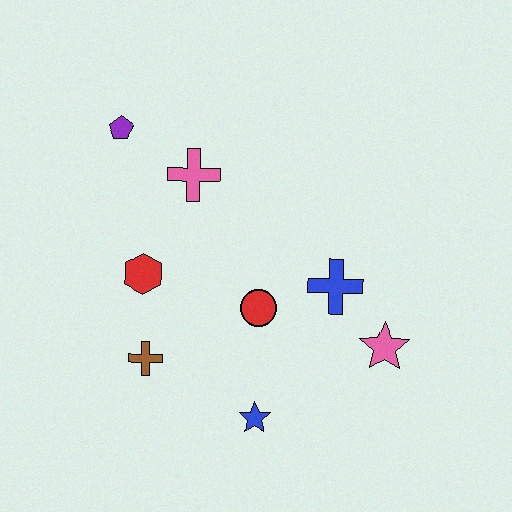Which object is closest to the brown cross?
The red hexagon is closest to the brown cross.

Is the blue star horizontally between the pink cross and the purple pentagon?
No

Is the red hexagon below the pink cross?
Yes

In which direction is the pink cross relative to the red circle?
The pink cross is above the red circle.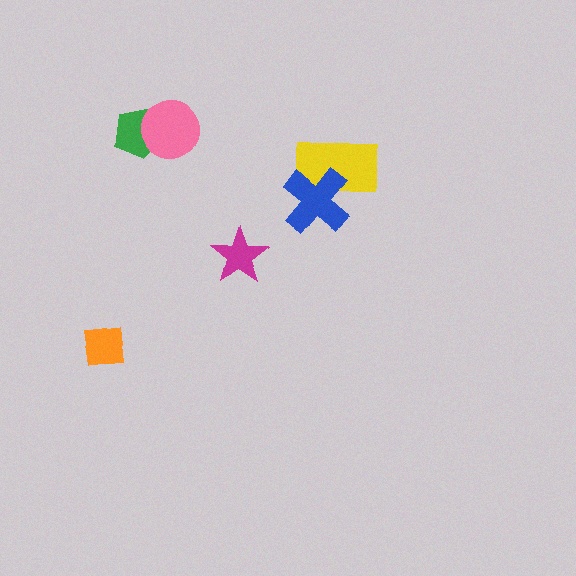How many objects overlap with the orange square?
0 objects overlap with the orange square.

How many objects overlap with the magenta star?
0 objects overlap with the magenta star.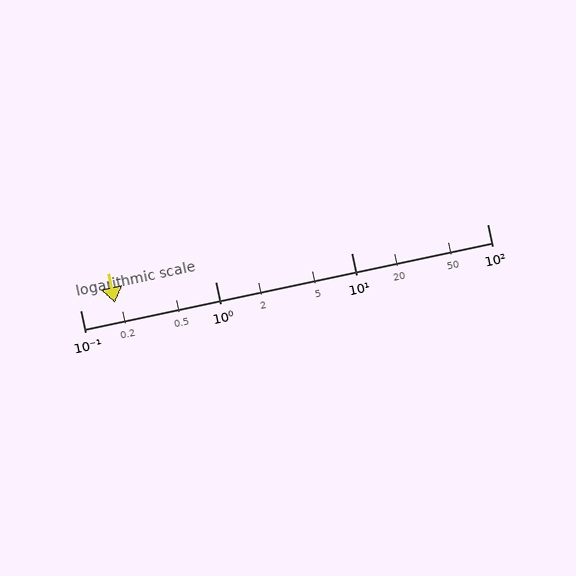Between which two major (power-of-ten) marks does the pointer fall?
The pointer is between 0.1 and 1.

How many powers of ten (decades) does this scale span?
The scale spans 3 decades, from 0.1 to 100.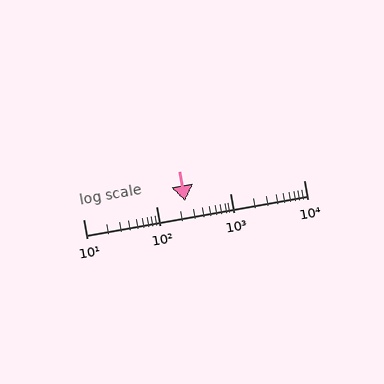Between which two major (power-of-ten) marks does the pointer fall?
The pointer is between 100 and 1000.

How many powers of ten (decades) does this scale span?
The scale spans 3 decades, from 10 to 10000.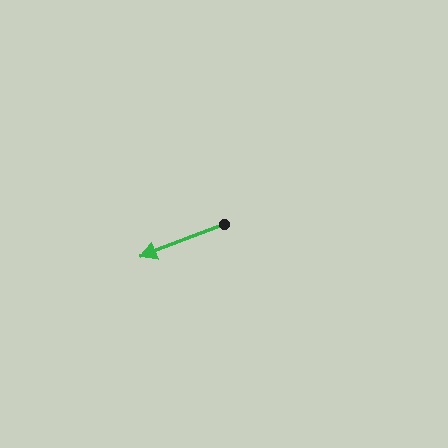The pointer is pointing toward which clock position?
Roughly 8 o'clock.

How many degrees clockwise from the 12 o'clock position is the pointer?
Approximately 249 degrees.